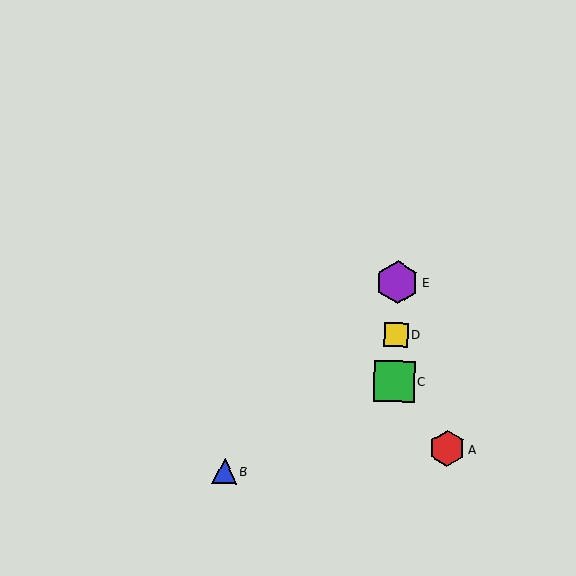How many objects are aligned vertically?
3 objects (C, D, E) are aligned vertically.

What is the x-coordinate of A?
Object A is at x≈447.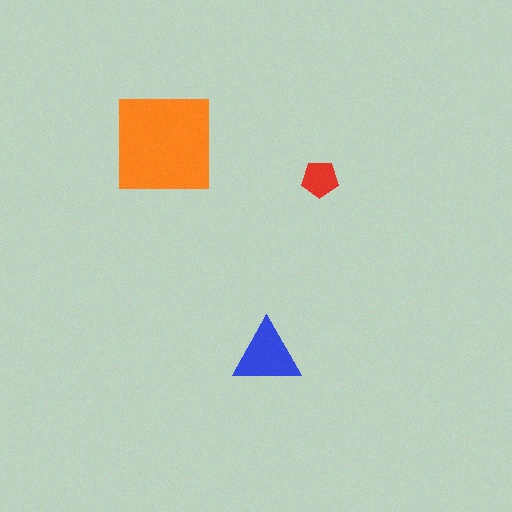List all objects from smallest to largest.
The red pentagon, the blue triangle, the orange square.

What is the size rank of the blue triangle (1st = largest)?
2nd.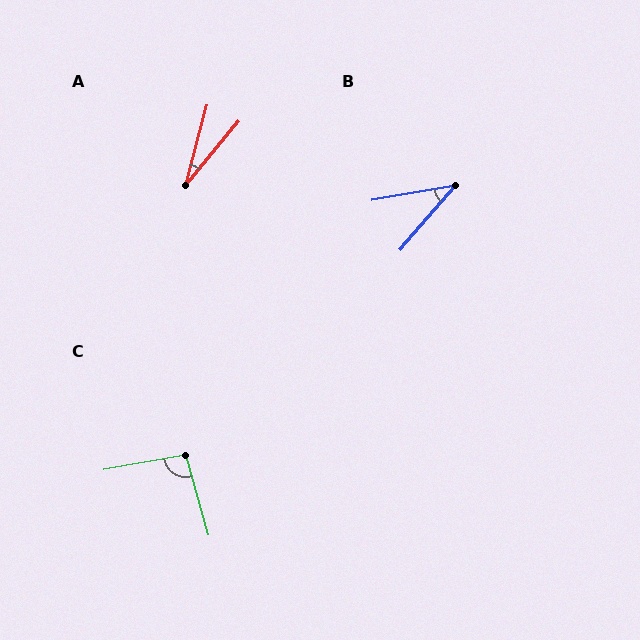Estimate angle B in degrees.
Approximately 39 degrees.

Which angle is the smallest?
A, at approximately 25 degrees.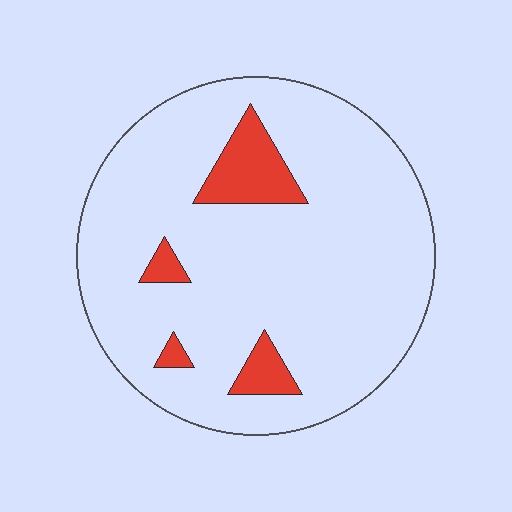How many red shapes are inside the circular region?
4.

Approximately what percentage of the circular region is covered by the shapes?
Approximately 10%.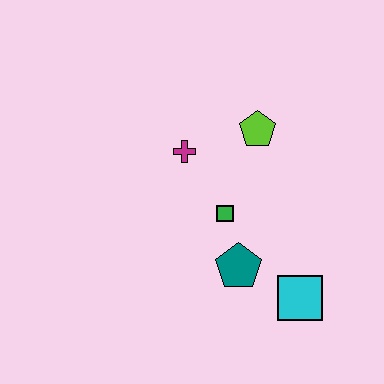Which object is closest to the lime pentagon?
The magenta cross is closest to the lime pentagon.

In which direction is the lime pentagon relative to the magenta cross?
The lime pentagon is to the right of the magenta cross.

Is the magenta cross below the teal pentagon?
No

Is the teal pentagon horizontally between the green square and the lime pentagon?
Yes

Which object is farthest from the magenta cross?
The cyan square is farthest from the magenta cross.